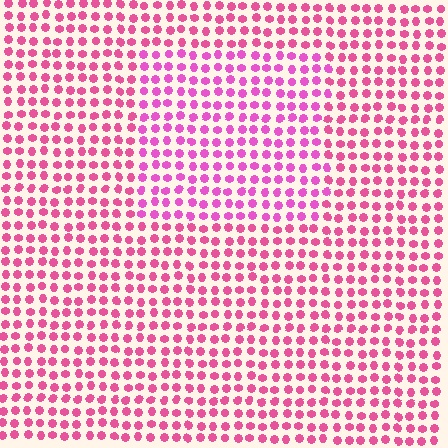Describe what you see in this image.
The image is filled with small pink elements in a uniform arrangement. A rectangle-shaped region is visible where the elements are tinted to a slightly different hue, forming a subtle color boundary.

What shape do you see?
I see a rectangle.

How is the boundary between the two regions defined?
The boundary is defined purely by a slight shift in hue (about 21 degrees). Spacing, size, and orientation are identical on both sides.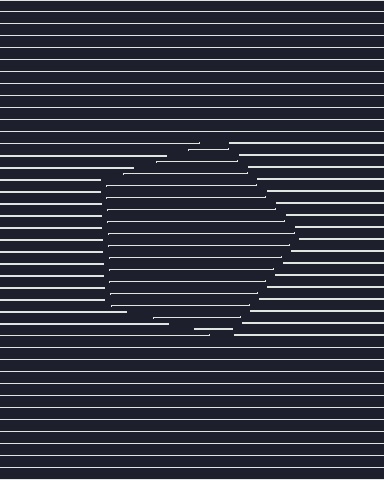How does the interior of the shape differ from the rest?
The interior of the shape contains the same grating, shifted by half a period — the contour is defined by the phase discontinuity where line-ends from the inner and outer gratings abut.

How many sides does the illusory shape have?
5 sides — the line-ends trace a pentagon.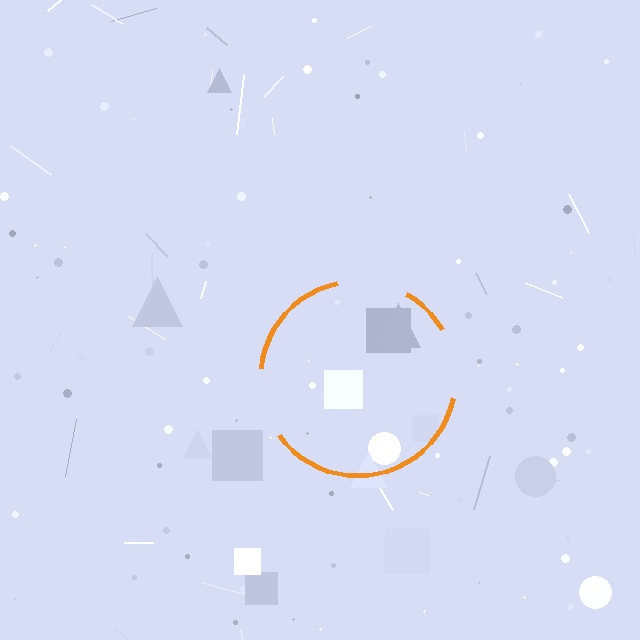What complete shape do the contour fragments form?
The contour fragments form a circle.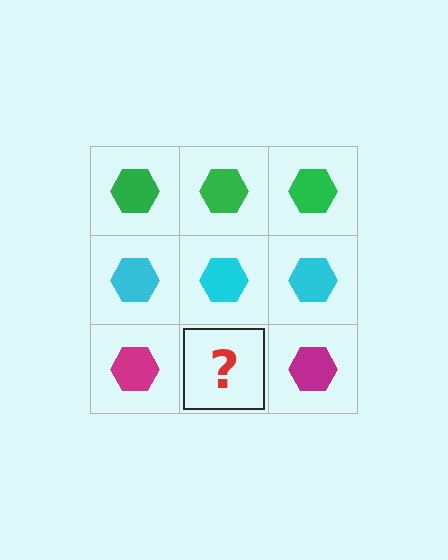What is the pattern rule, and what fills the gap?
The rule is that each row has a consistent color. The gap should be filled with a magenta hexagon.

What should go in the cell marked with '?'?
The missing cell should contain a magenta hexagon.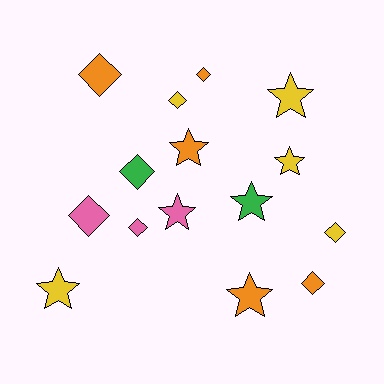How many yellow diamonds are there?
There are 2 yellow diamonds.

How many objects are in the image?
There are 15 objects.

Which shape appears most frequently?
Diamond, with 8 objects.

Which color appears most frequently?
Yellow, with 5 objects.